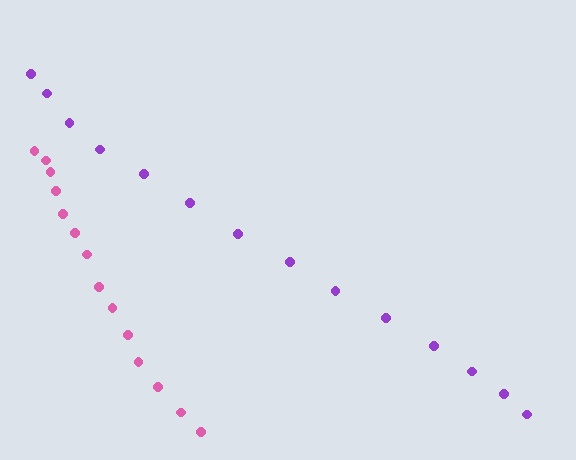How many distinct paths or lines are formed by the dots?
There are 2 distinct paths.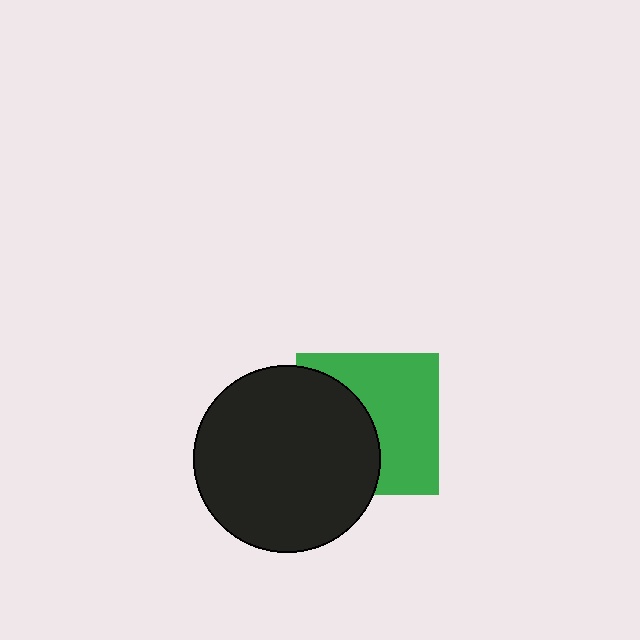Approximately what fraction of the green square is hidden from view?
Roughly 45% of the green square is hidden behind the black circle.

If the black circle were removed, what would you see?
You would see the complete green square.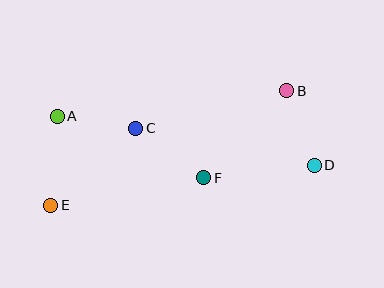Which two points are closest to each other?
Points A and C are closest to each other.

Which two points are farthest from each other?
Points D and E are farthest from each other.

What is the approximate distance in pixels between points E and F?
The distance between E and F is approximately 155 pixels.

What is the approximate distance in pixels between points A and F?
The distance between A and F is approximately 159 pixels.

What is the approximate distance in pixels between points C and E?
The distance between C and E is approximately 115 pixels.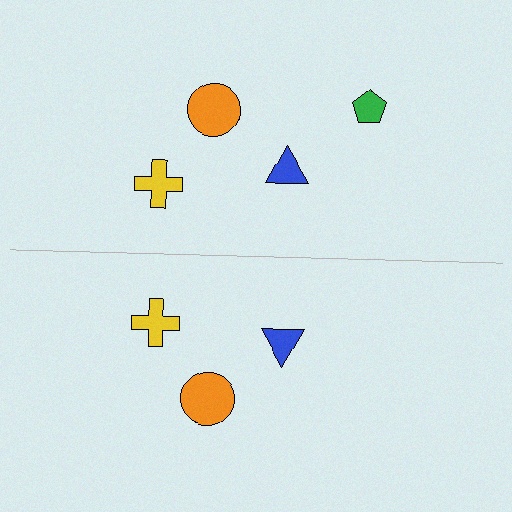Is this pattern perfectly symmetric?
No, the pattern is not perfectly symmetric. A green pentagon is missing from the bottom side.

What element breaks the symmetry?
A green pentagon is missing from the bottom side.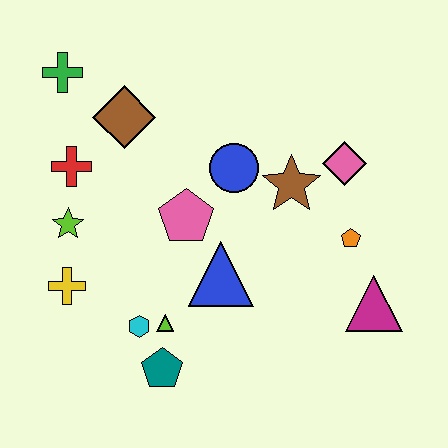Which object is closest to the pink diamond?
The brown star is closest to the pink diamond.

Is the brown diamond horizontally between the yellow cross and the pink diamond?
Yes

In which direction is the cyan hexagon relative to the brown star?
The cyan hexagon is to the left of the brown star.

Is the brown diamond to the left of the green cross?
No